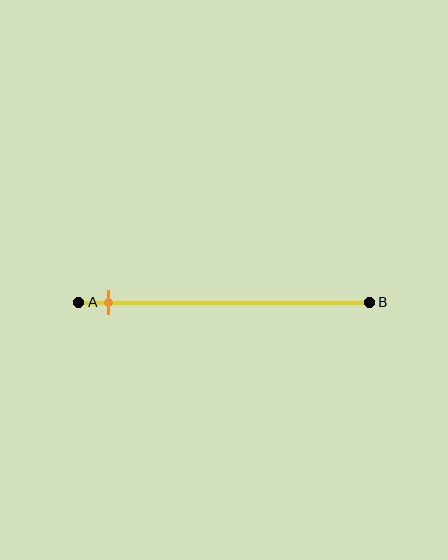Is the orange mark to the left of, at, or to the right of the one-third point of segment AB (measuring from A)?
The orange mark is to the left of the one-third point of segment AB.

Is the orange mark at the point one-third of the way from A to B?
No, the mark is at about 10% from A, not at the 33% one-third point.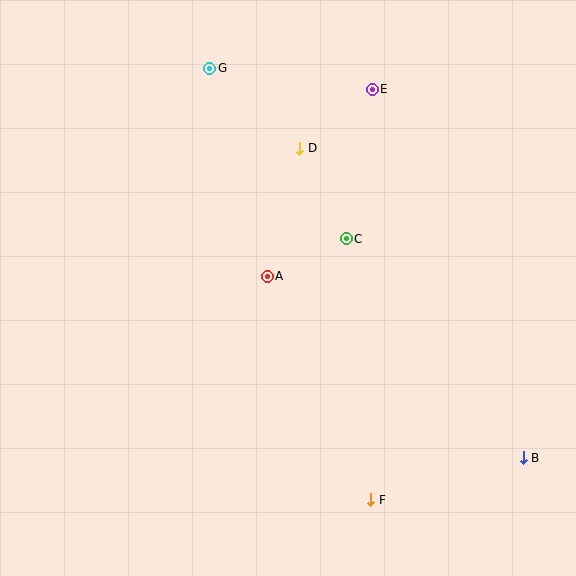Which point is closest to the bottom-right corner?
Point B is closest to the bottom-right corner.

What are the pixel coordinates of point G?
Point G is at (210, 68).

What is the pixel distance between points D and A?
The distance between D and A is 133 pixels.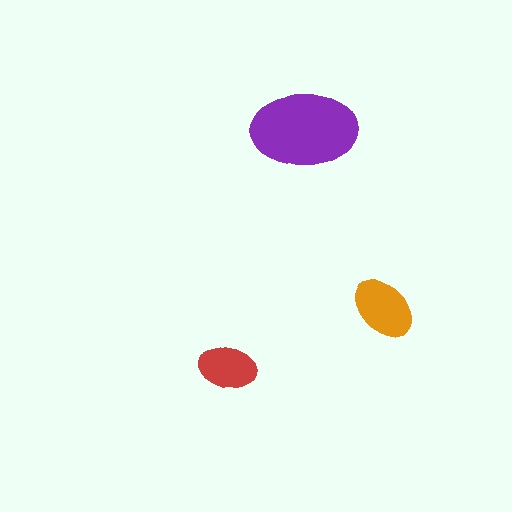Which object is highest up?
The purple ellipse is topmost.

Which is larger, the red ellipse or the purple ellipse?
The purple one.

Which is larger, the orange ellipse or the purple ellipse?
The purple one.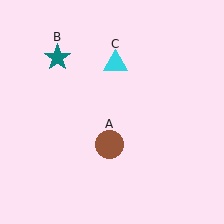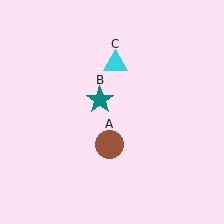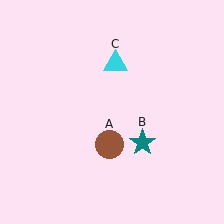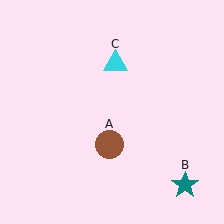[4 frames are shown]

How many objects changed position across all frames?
1 object changed position: teal star (object B).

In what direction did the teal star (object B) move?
The teal star (object B) moved down and to the right.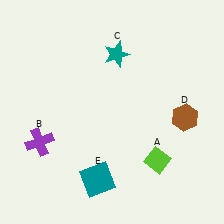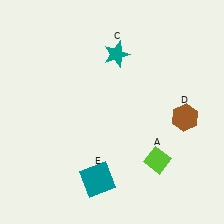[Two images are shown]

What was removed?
The purple cross (B) was removed in Image 2.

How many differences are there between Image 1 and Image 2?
There is 1 difference between the two images.